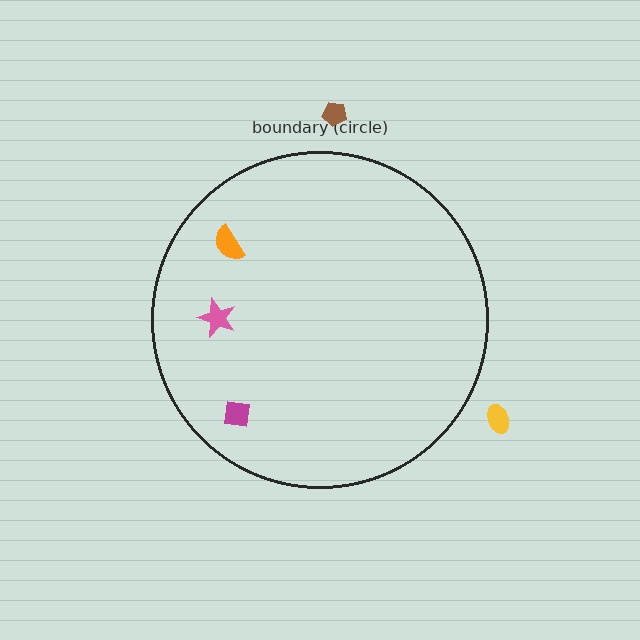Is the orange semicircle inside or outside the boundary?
Inside.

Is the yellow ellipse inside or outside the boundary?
Outside.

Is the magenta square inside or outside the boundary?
Inside.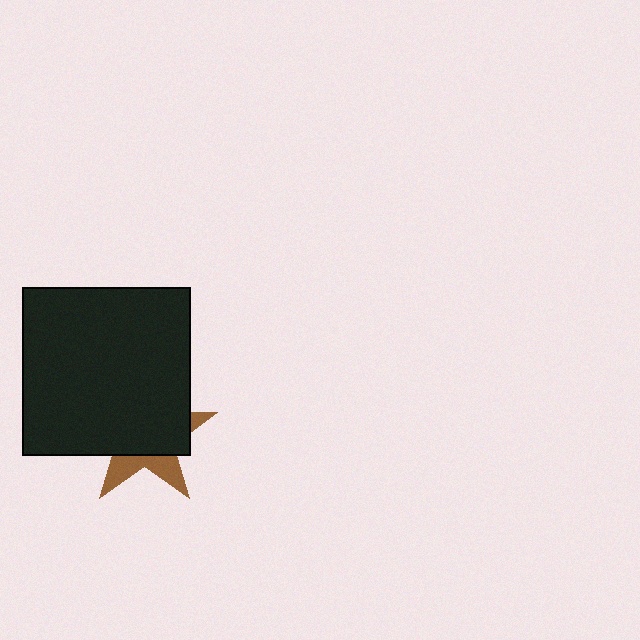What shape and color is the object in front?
The object in front is a black square.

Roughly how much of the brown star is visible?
A small part of it is visible (roughly 31%).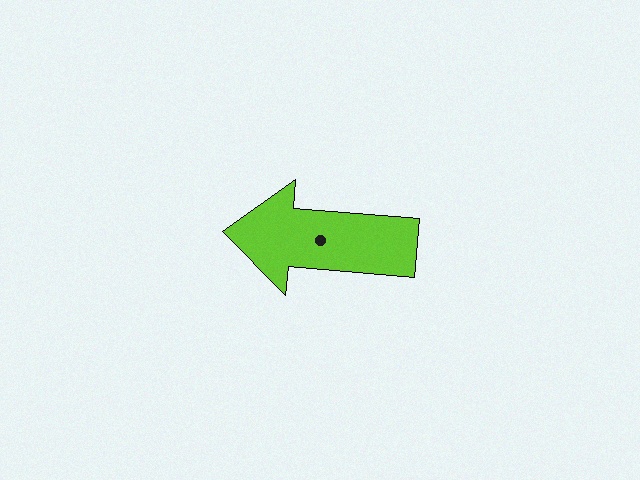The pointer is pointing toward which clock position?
Roughly 9 o'clock.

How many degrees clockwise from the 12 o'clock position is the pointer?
Approximately 275 degrees.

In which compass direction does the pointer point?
West.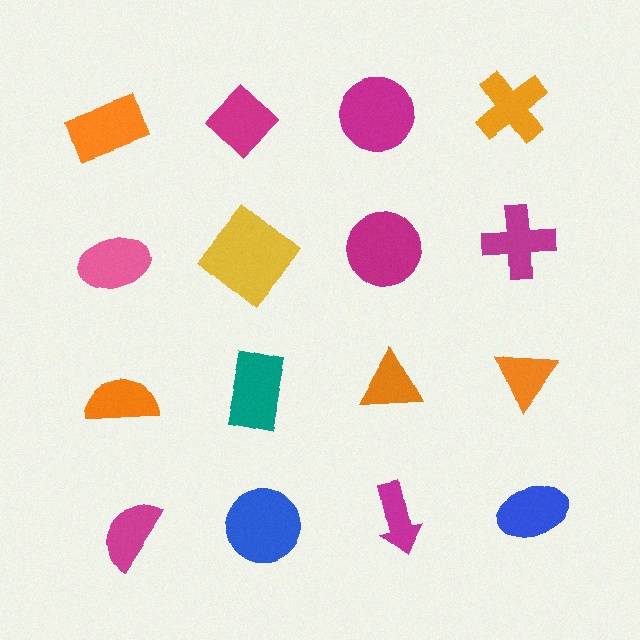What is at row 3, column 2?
A teal rectangle.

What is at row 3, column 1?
An orange semicircle.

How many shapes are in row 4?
4 shapes.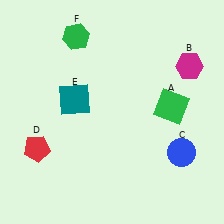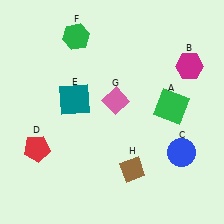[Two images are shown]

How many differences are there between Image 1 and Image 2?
There are 2 differences between the two images.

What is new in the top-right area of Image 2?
A pink diamond (G) was added in the top-right area of Image 2.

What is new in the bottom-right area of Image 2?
A brown diamond (H) was added in the bottom-right area of Image 2.